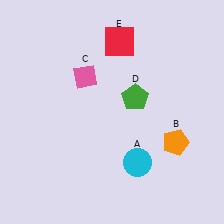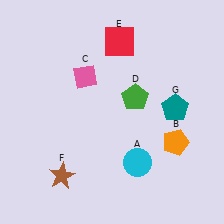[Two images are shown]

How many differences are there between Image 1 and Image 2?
There are 2 differences between the two images.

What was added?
A brown star (F), a teal pentagon (G) were added in Image 2.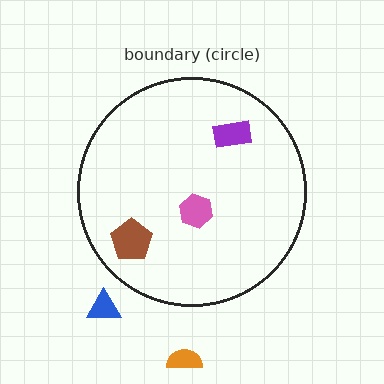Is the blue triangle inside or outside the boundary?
Outside.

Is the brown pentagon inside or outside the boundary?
Inside.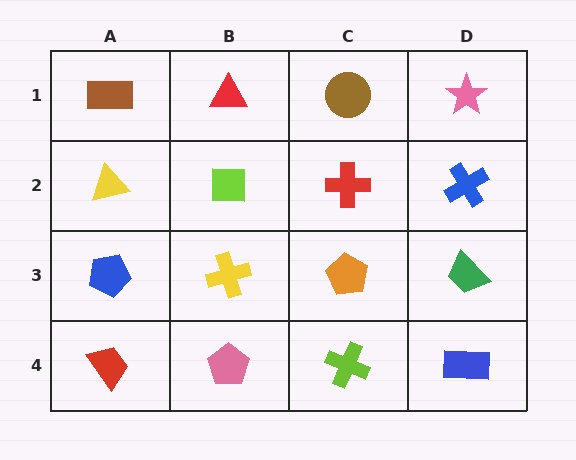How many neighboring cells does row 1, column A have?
2.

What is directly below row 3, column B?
A pink pentagon.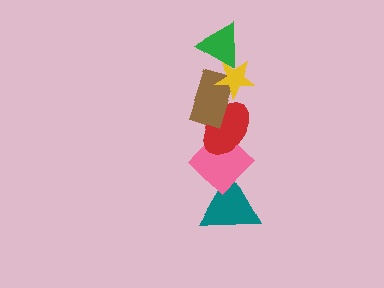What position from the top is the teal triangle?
The teal triangle is 6th from the top.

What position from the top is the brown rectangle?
The brown rectangle is 3rd from the top.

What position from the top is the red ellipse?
The red ellipse is 4th from the top.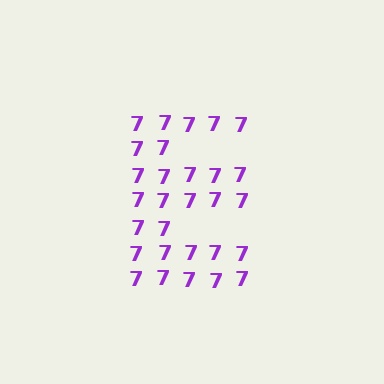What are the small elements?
The small elements are digit 7's.